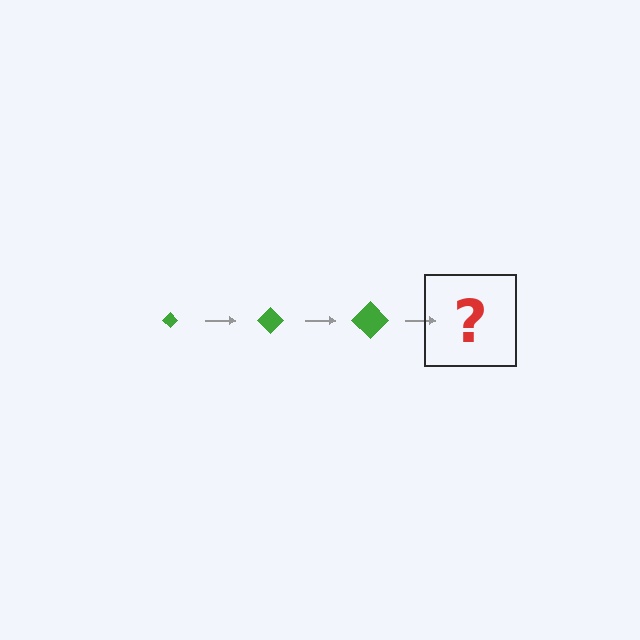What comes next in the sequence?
The next element should be a green diamond, larger than the previous one.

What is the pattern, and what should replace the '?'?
The pattern is that the diamond gets progressively larger each step. The '?' should be a green diamond, larger than the previous one.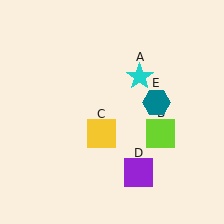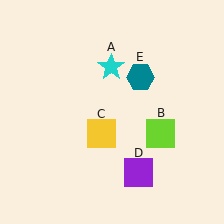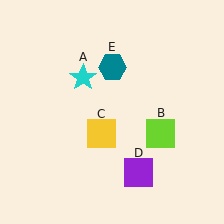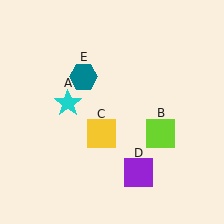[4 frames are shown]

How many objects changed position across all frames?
2 objects changed position: cyan star (object A), teal hexagon (object E).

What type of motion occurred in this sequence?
The cyan star (object A), teal hexagon (object E) rotated counterclockwise around the center of the scene.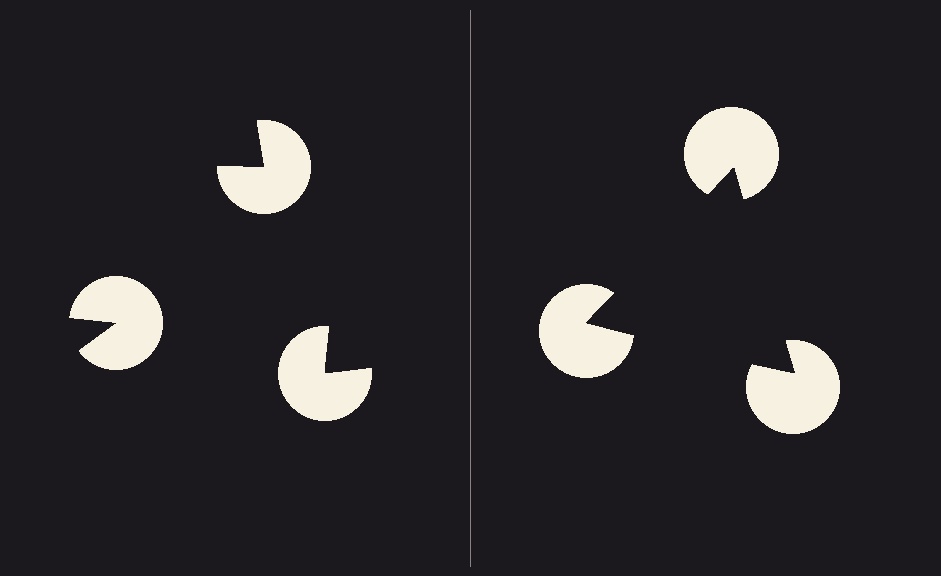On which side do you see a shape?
An illusory triangle appears on the right side. On the left side the wedge cuts are rotated, so no coherent shape forms.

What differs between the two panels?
The pac-man discs are positioned identically on both sides; only the wedge orientations differ. On the right they align to a triangle; on the left they are misaligned.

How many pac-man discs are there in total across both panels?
6 — 3 on each side.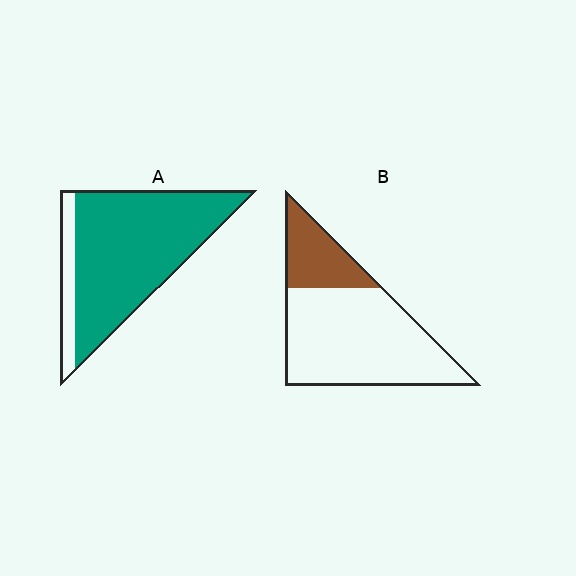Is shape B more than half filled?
No.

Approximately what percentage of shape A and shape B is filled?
A is approximately 85% and B is approximately 25%.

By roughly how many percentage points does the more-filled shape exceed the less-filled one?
By roughly 60 percentage points (A over B).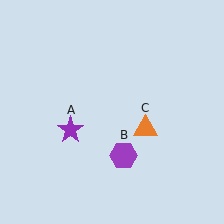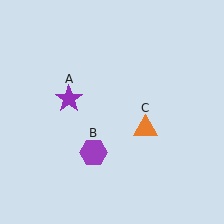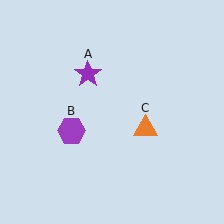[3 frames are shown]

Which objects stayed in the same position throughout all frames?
Orange triangle (object C) remained stationary.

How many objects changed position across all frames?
2 objects changed position: purple star (object A), purple hexagon (object B).